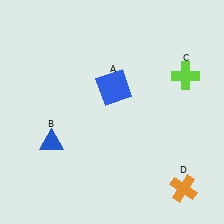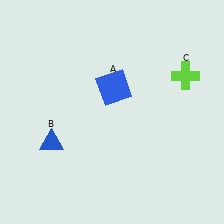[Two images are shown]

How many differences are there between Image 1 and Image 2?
There is 1 difference between the two images.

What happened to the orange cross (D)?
The orange cross (D) was removed in Image 2. It was in the bottom-right area of Image 1.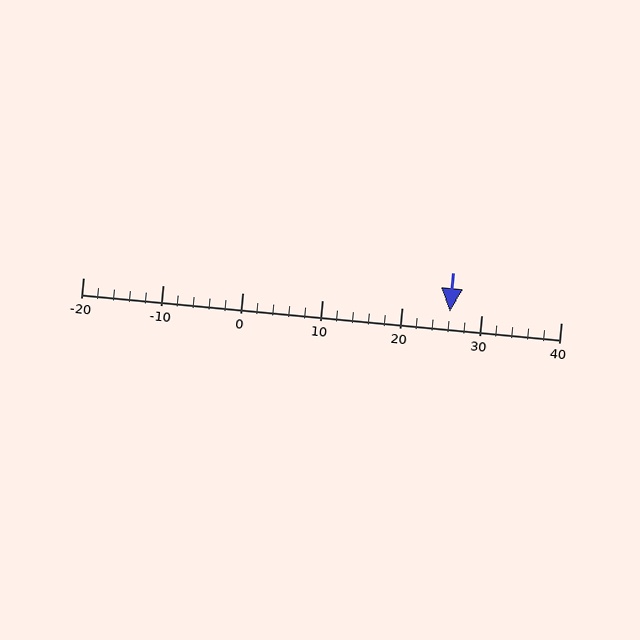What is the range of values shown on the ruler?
The ruler shows values from -20 to 40.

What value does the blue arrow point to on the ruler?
The blue arrow points to approximately 26.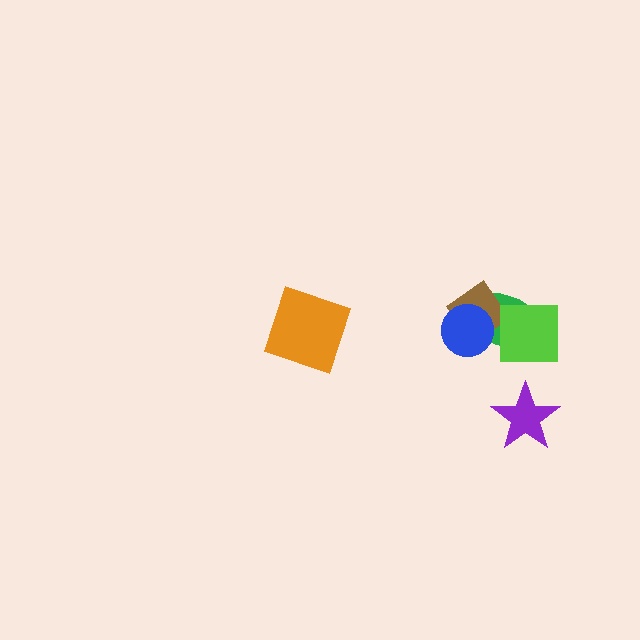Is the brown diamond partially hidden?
Yes, it is partially covered by another shape.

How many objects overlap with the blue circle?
2 objects overlap with the blue circle.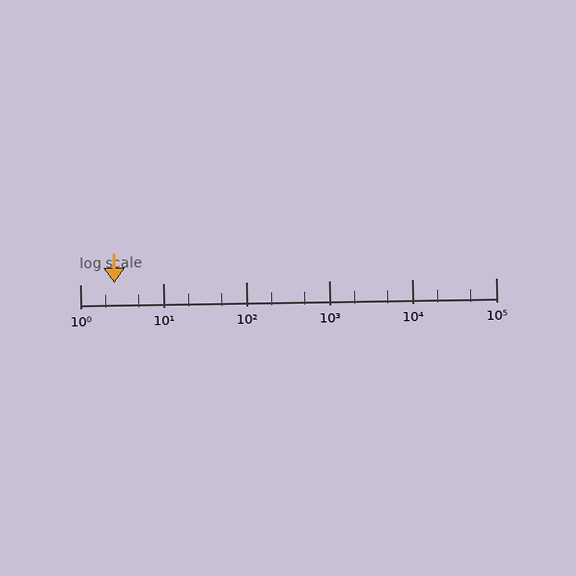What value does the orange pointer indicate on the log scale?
The pointer indicates approximately 2.6.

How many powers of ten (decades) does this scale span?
The scale spans 5 decades, from 1 to 100000.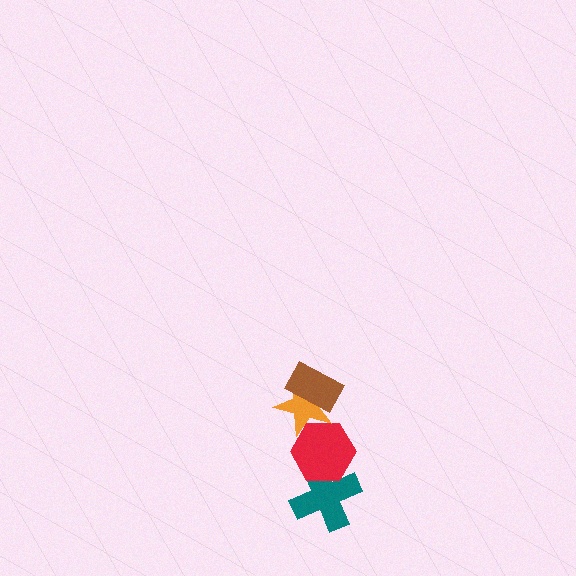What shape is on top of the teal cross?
The red hexagon is on top of the teal cross.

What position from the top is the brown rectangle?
The brown rectangle is 1st from the top.